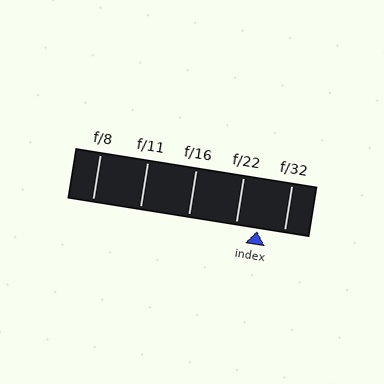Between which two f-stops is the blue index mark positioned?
The index mark is between f/22 and f/32.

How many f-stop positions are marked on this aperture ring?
There are 5 f-stop positions marked.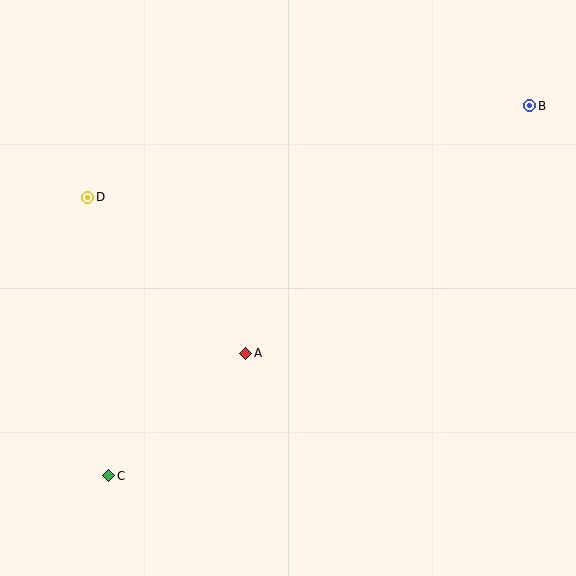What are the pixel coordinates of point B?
Point B is at (530, 106).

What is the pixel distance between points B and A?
The distance between B and A is 377 pixels.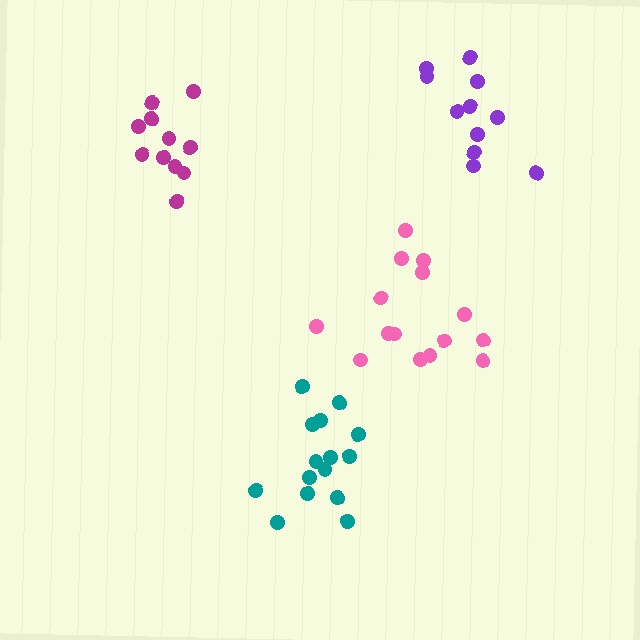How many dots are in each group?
Group 1: 11 dots, Group 2: 11 dots, Group 3: 15 dots, Group 4: 15 dots (52 total).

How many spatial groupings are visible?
There are 4 spatial groupings.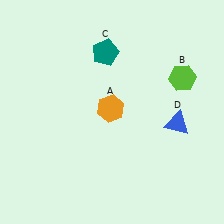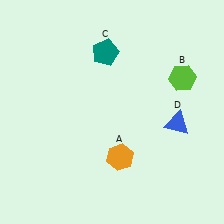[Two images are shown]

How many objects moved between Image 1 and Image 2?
1 object moved between the two images.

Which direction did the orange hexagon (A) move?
The orange hexagon (A) moved down.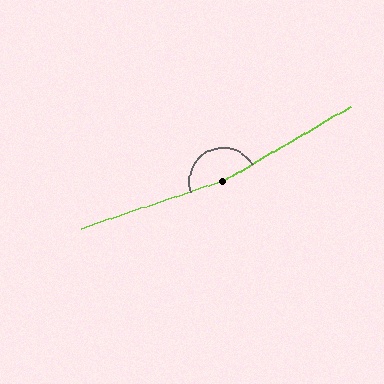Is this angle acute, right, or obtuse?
It is obtuse.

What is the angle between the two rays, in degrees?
Approximately 168 degrees.